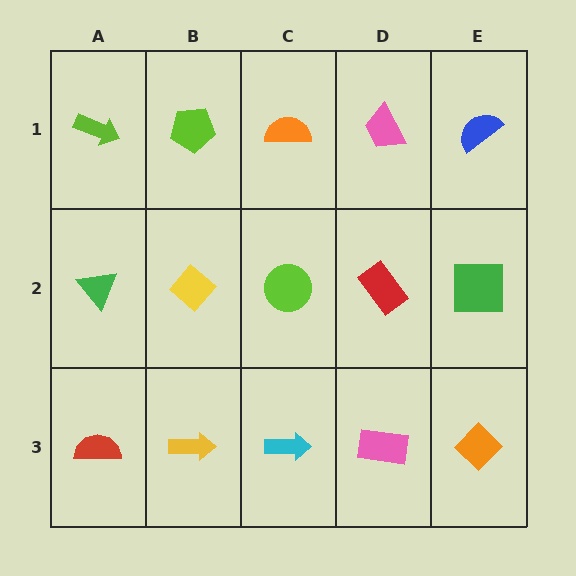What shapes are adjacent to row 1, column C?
A lime circle (row 2, column C), a lime pentagon (row 1, column B), a pink trapezoid (row 1, column D).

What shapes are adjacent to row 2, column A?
A lime arrow (row 1, column A), a red semicircle (row 3, column A), a yellow diamond (row 2, column B).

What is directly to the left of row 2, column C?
A yellow diamond.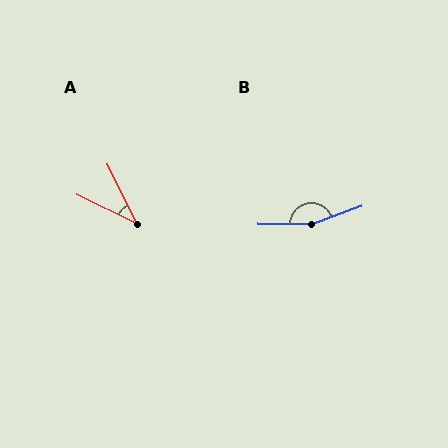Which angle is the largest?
B, at approximately 159 degrees.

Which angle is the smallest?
A, at approximately 38 degrees.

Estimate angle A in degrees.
Approximately 38 degrees.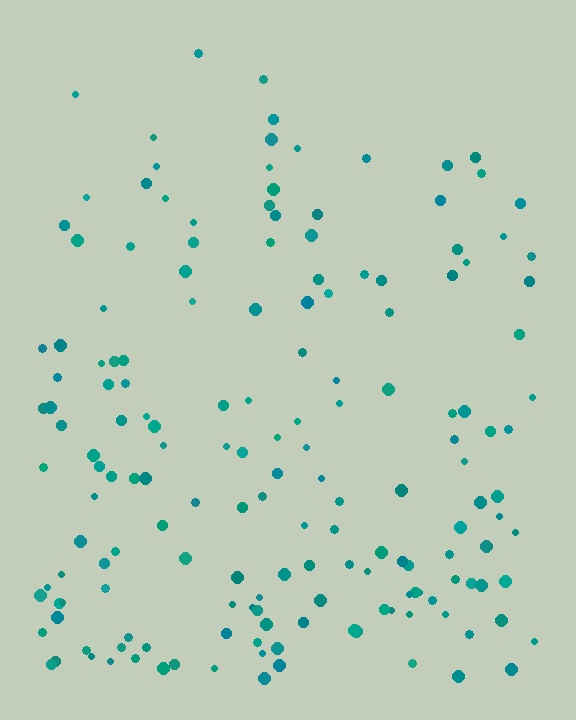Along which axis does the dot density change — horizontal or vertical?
Vertical.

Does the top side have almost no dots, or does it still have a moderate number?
Still a moderate number, just noticeably fewer than the bottom.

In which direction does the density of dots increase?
From top to bottom, with the bottom side densest.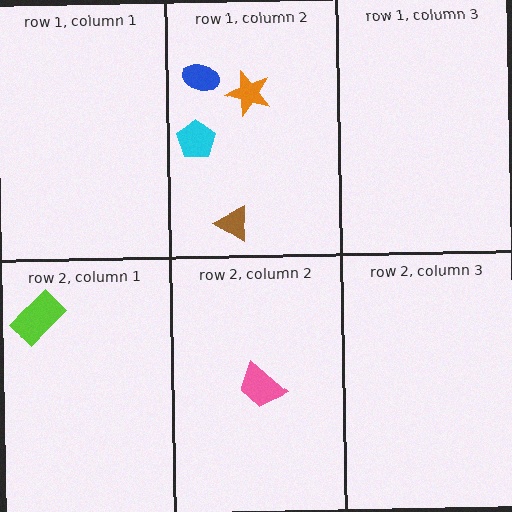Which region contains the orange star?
The row 1, column 2 region.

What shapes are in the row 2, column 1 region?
The lime rectangle.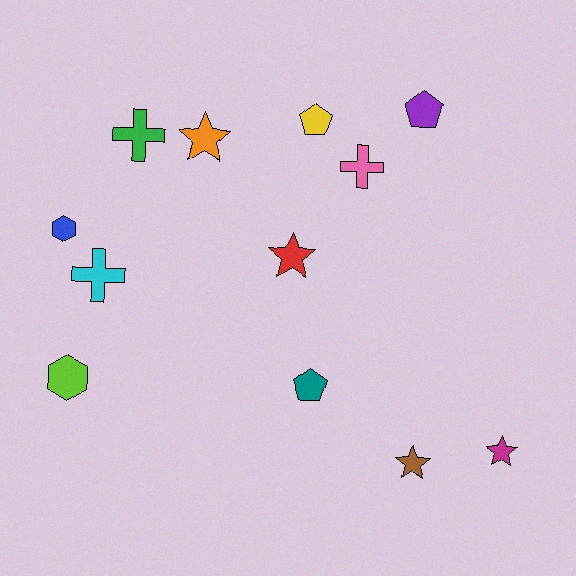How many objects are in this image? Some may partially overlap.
There are 12 objects.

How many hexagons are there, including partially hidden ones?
There are 2 hexagons.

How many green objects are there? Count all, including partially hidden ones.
There is 1 green object.